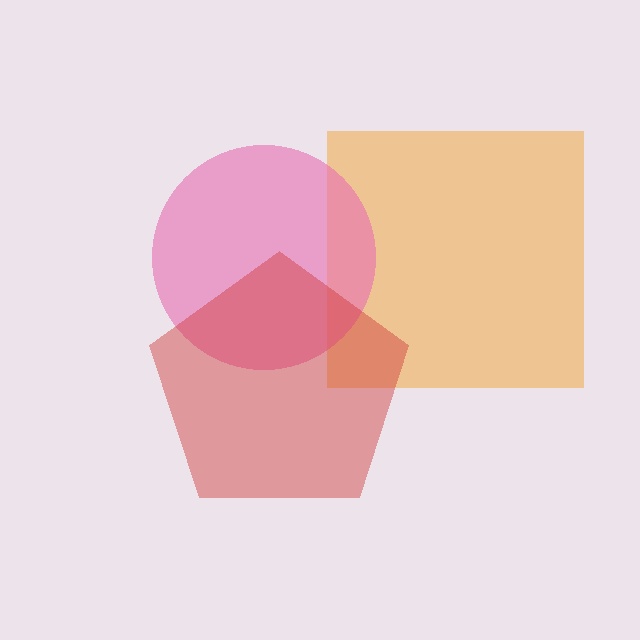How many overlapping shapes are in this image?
There are 3 overlapping shapes in the image.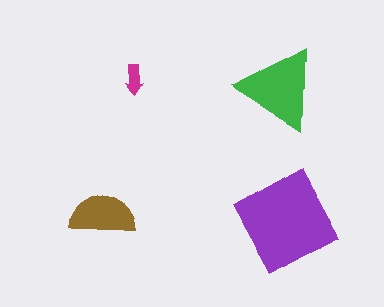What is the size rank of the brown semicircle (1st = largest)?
3rd.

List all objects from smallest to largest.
The magenta arrow, the brown semicircle, the green triangle, the purple diamond.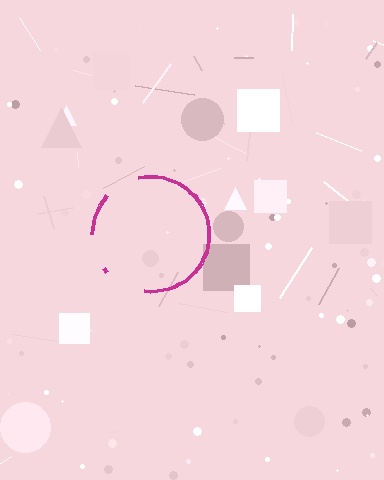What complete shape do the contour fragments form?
The contour fragments form a circle.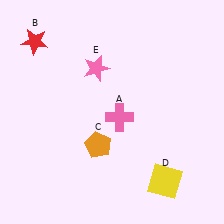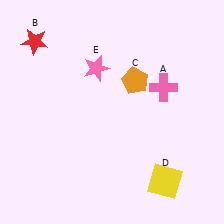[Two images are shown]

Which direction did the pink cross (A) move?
The pink cross (A) moved right.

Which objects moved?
The objects that moved are: the pink cross (A), the orange pentagon (C).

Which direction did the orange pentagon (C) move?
The orange pentagon (C) moved up.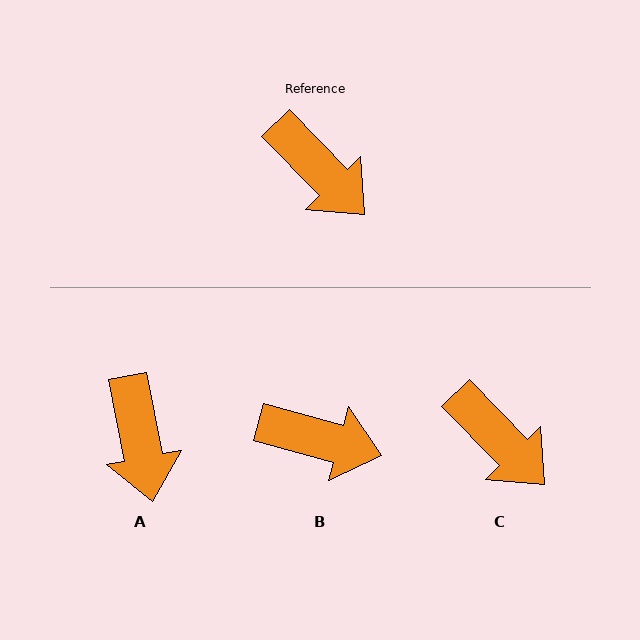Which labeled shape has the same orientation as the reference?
C.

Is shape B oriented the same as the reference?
No, it is off by about 31 degrees.